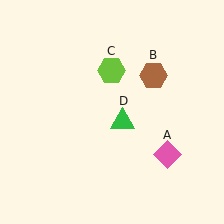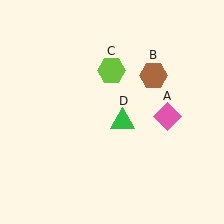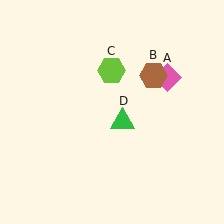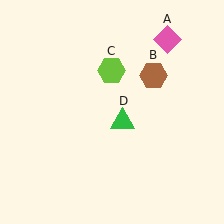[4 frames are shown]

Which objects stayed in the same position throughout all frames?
Brown hexagon (object B) and lime hexagon (object C) and green triangle (object D) remained stationary.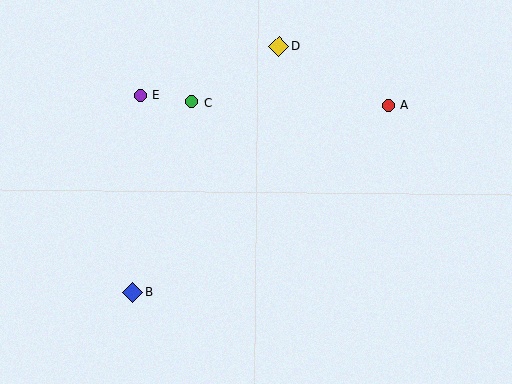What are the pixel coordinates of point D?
Point D is at (279, 47).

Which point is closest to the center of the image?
Point C at (192, 102) is closest to the center.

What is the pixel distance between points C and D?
The distance between C and D is 103 pixels.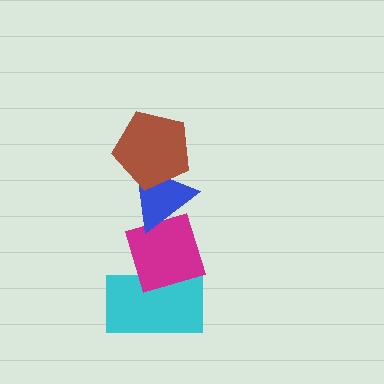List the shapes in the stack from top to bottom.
From top to bottom: the brown pentagon, the blue triangle, the magenta diamond, the cyan rectangle.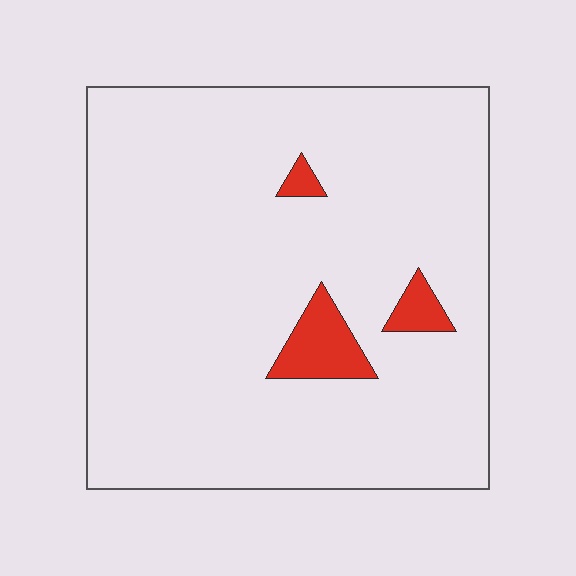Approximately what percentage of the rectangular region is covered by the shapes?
Approximately 5%.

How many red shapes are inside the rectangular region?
3.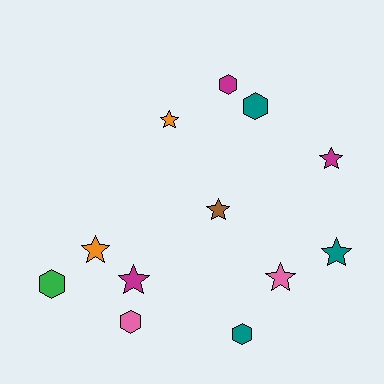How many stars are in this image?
There are 7 stars.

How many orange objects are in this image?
There are 2 orange objects.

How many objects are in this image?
There are 12 objects.